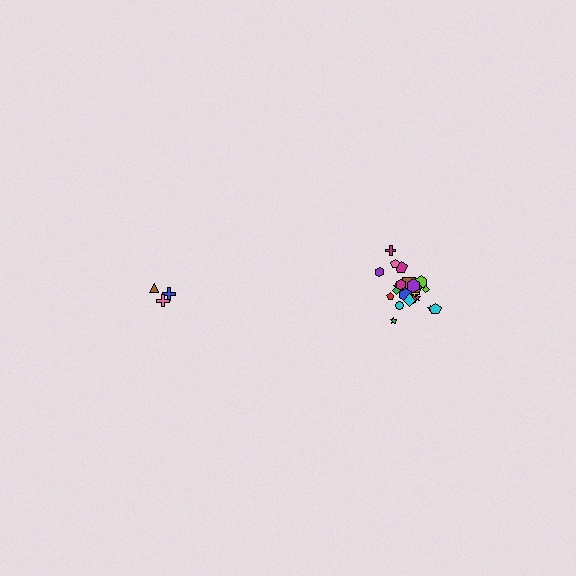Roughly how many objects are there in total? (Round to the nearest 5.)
Roughly 25 objects in total.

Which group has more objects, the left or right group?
The right group.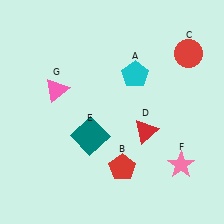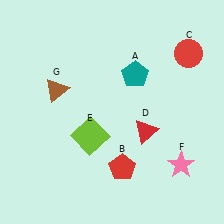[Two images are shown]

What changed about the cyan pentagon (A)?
In Image 1, A is cyan. In Image 2, it changed to teal.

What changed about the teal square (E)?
In Image 1, E is teal. In Image 2, it changed to lime.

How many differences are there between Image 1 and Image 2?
There are 3 differences between the two images.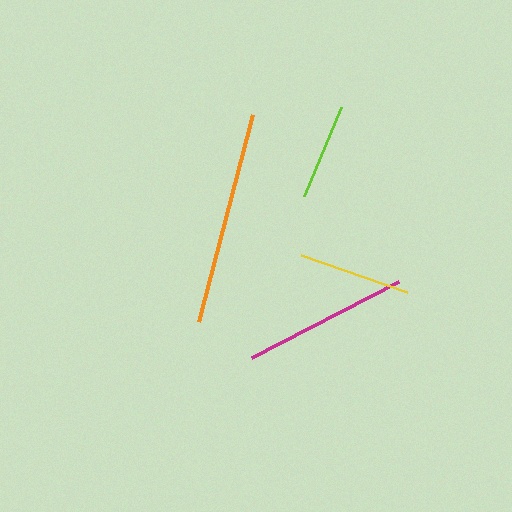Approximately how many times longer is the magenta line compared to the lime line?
The magenta line is approximately 1.7 times the length of the lime line.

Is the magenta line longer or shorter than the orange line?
The orange line is longer than the magenta line.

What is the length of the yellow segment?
The yellow segment is approximately 113 pixels long.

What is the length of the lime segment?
The lime segment is approximately 96 pixels long.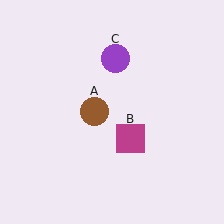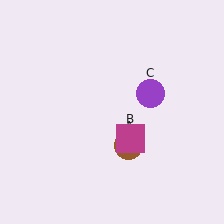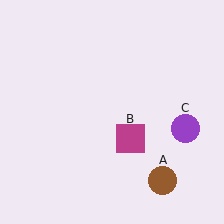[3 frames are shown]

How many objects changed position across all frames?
2 objects changed position: brown circle (object A), purple circle (object C).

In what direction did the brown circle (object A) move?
The brown circle (object A) moved down and to the right.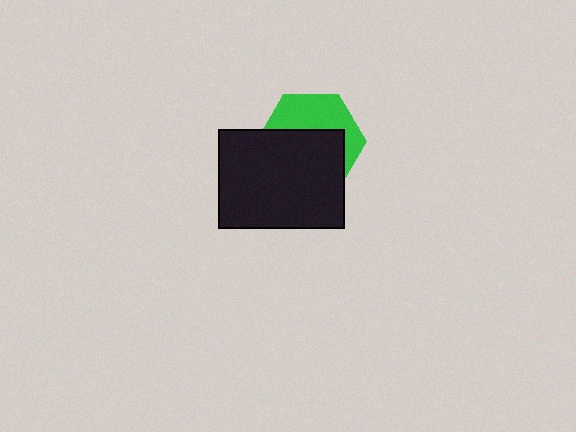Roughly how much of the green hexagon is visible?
A small part of it is visible (roughly 42%).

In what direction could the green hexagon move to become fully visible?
The green hexagon could move up. That would shift it out from behind the black rectangle entirely.